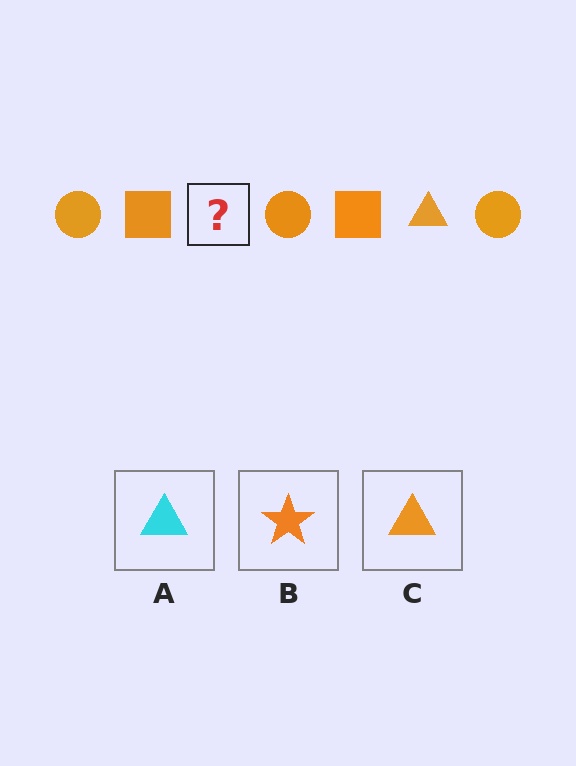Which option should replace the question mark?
Option C.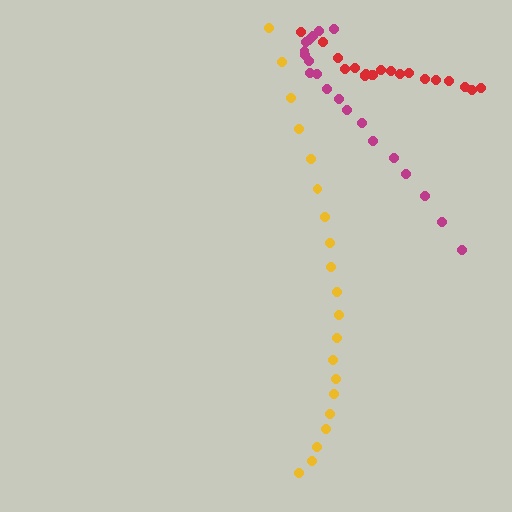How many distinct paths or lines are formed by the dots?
There are 3 distinct paths.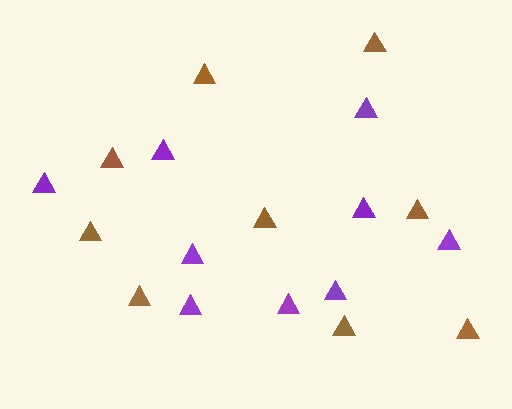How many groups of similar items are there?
There are 2 groups: one group of purple triangles (9) and one group of brown triangles (9).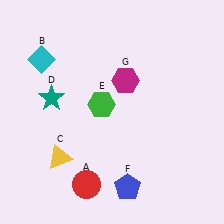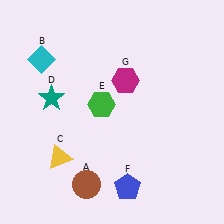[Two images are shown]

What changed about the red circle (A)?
In Image 1, A is red. In Image 2, it changed to brown.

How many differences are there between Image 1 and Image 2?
There is 1 difference between the two images.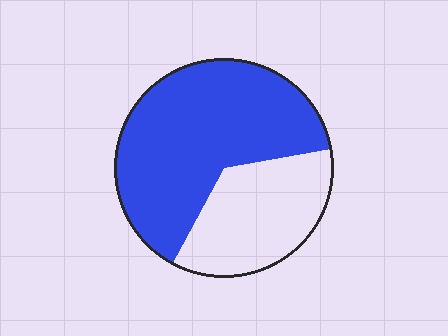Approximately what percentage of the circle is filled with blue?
Approximately 65%.